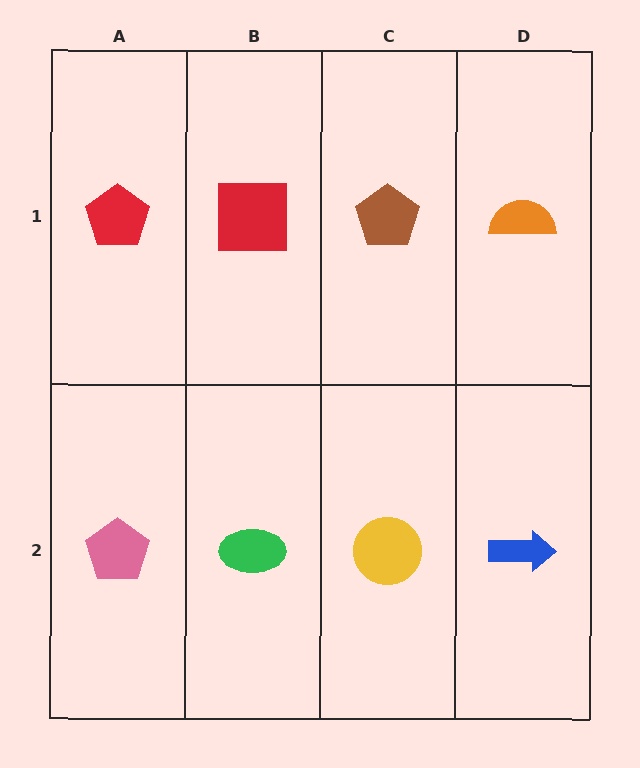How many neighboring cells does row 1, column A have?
2.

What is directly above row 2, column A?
A red pentagon.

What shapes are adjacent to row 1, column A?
A pink pentagon (row 2, column A), a red square (row 1, column B).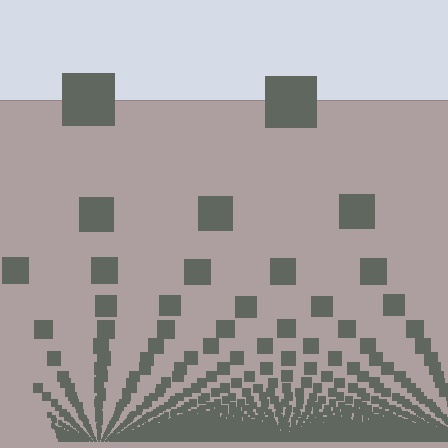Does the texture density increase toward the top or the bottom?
Density increases toward the bottom.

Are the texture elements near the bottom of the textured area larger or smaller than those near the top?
Smaller. The gradient is inverted — elements near the bottom are smaller and denser.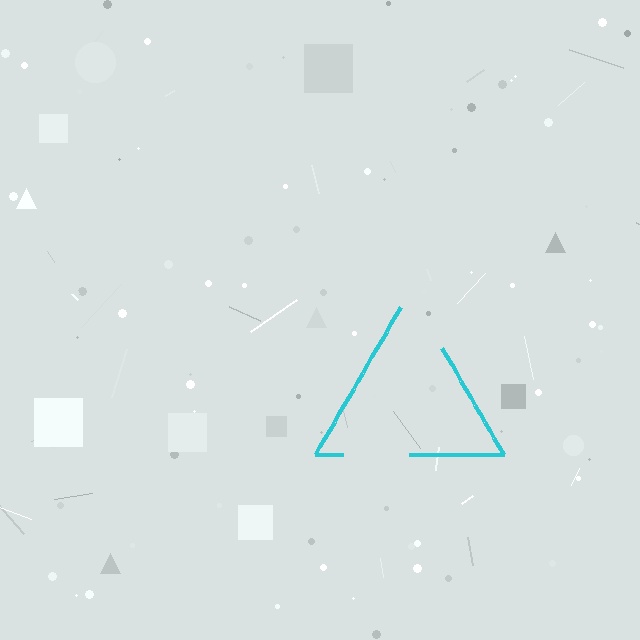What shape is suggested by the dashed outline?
The dashed outline suggests a triangle.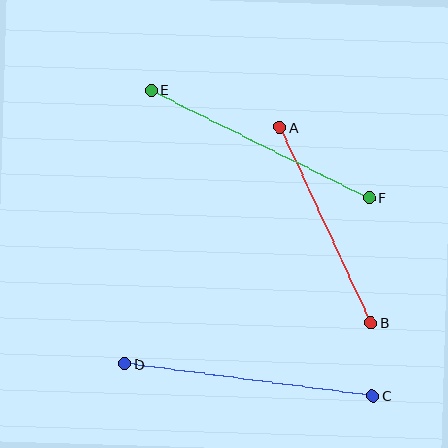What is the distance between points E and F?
The distance is approximately 243 pixels.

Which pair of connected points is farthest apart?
Points C and D are farthest apart.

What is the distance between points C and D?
The distance is approximately 250 pixels.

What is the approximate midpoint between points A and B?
The midpoint is at approximately (325, 225) pixels.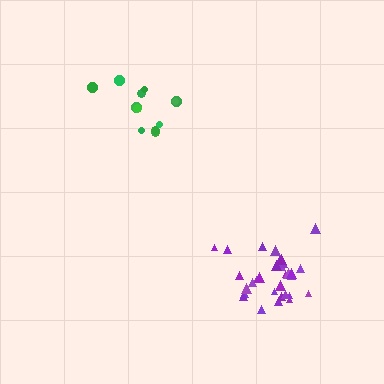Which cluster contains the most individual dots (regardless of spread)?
Purple (31).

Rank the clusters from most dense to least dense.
purple, green.